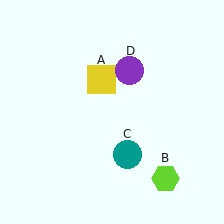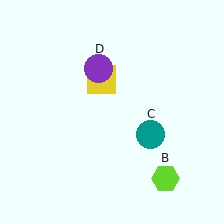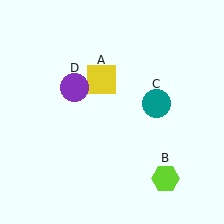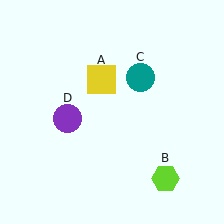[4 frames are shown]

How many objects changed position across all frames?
2 objects changed position: teal circle (object C), purple circle (object D).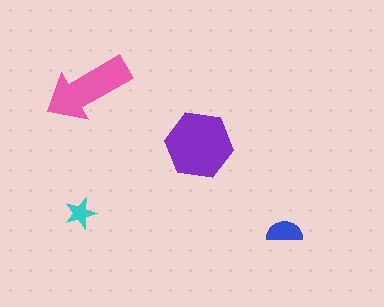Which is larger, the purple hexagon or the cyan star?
The purple hexagon.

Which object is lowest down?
The blue semicircle is bottommost.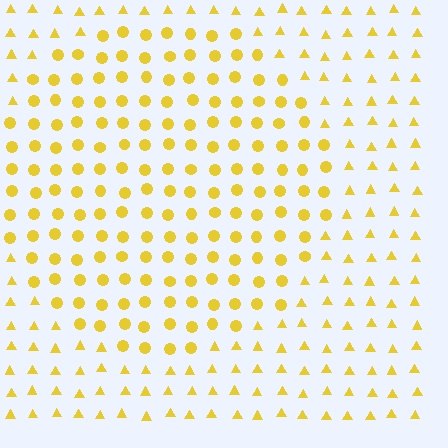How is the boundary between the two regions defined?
The boundary is defined by a change in element shape: circles inside vs. triangles outside. All elements share the same color and spacing.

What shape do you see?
I see a circle.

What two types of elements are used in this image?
The image uses circles inside the circle region and triangles outside it.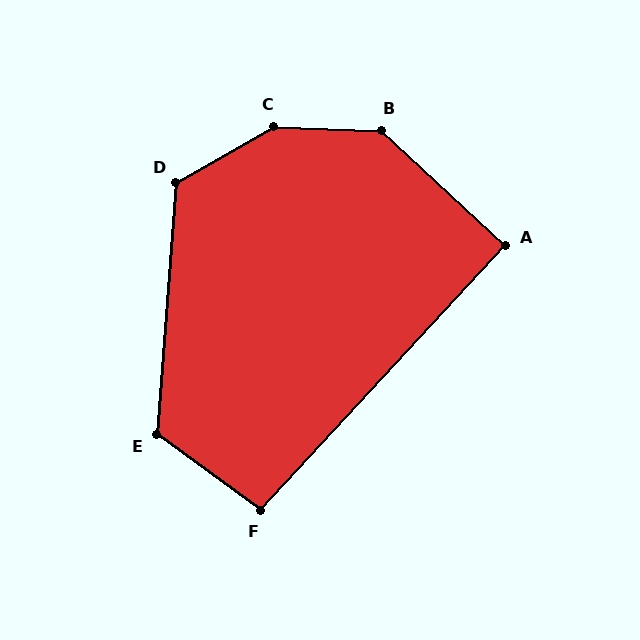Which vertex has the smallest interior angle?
A, at approximately 90 degrees.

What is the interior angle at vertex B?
Approximately 139 degrees (obtuse).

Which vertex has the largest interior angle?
C, at approximately 148 degrees.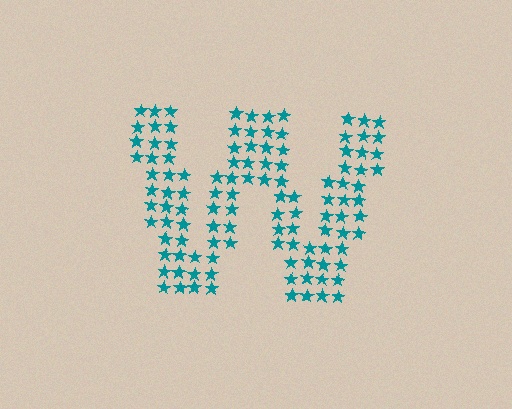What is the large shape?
The large shape is the letter W.